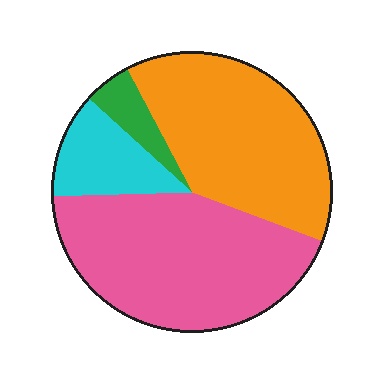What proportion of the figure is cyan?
Cyan covers around 10% of the figure.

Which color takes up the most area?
Pink, at roughly 45%.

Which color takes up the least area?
Green, at roughly 5%.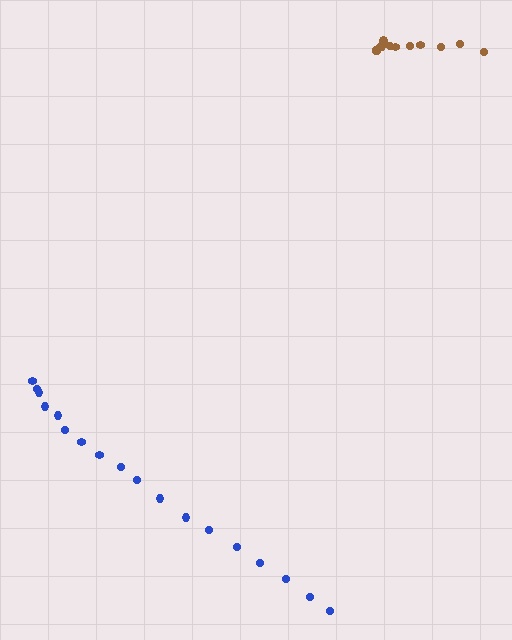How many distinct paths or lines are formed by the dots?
There are 2 distinct paths.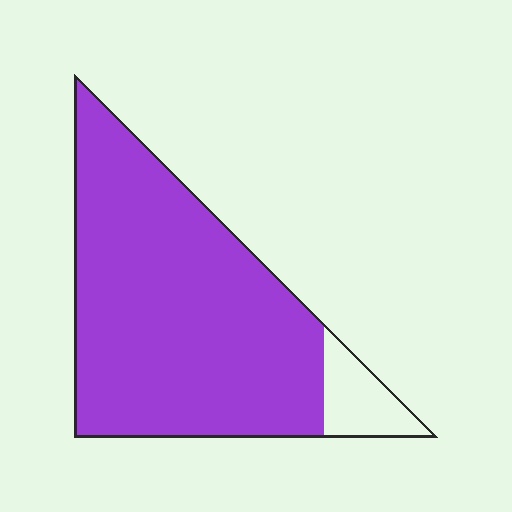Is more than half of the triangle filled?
Yes.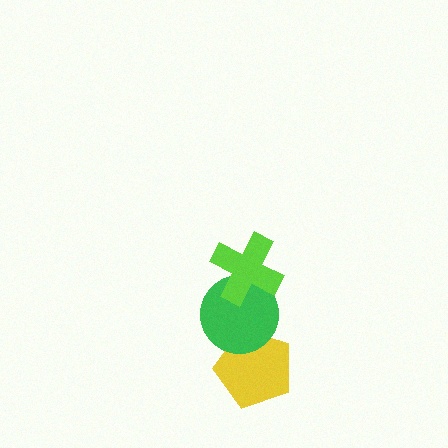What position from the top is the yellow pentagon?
The yellow pentagon is 3rd from the top.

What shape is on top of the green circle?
The lime cross is on top of the green circle.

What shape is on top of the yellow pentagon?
The green circle is on top of the yellow pentagon.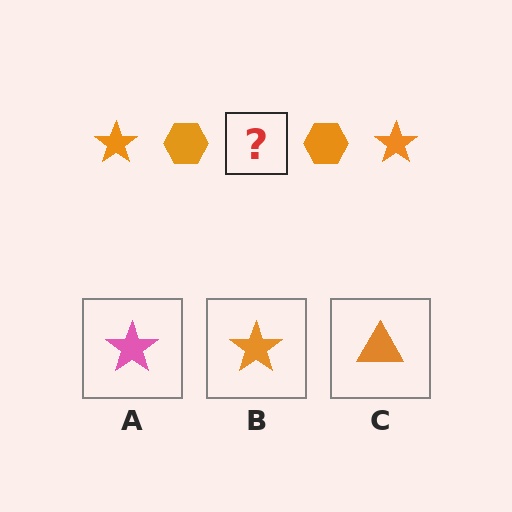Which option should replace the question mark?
Option B.